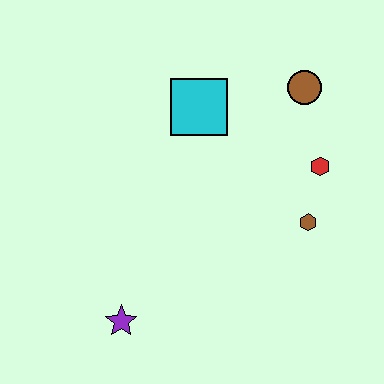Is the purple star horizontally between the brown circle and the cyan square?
No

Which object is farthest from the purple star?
The brown circle is farthest from the purple star.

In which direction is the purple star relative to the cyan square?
The purple star is below the cyan square.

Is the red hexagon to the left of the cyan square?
No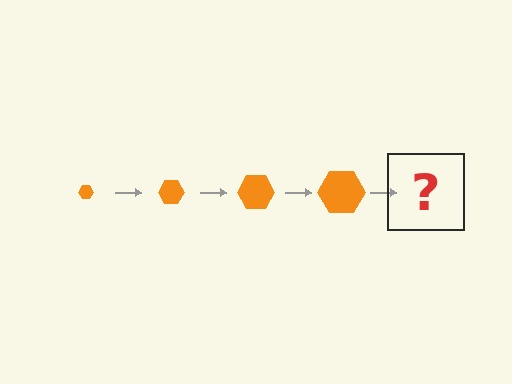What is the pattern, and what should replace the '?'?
The pattern is that the hexagon gets progressively larger each step. The '?' should be an orange hexagon, larger than the previous one.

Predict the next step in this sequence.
The next step is an orange hexagon, larger than the previous one.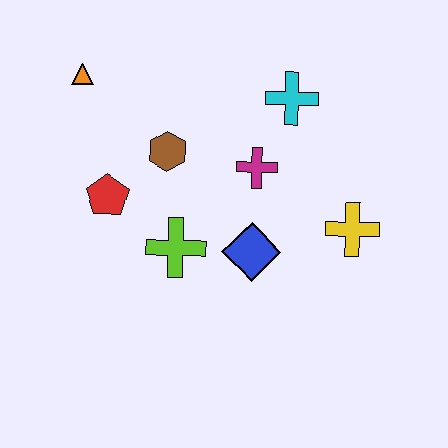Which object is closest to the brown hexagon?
The red pentagon is closest to the brown hexagon.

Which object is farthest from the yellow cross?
The orange triangle is farthest from the yellow cross.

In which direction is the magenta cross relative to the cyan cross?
The magenta cross is below the cyan cross.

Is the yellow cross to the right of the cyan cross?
Yes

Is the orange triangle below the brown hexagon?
No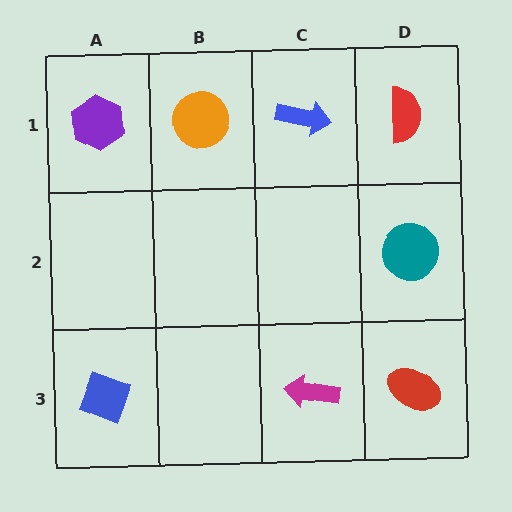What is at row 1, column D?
A red semicircle.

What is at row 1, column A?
A purple hexagon.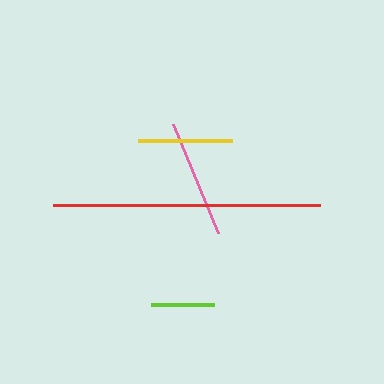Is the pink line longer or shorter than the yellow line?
The pink line is longer than the yellow line.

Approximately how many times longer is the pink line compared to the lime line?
The pink line is approximately 1.9 times the length of the lime line.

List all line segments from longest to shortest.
From longest to shortest: red, pink, yellow, lime.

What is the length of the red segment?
The red segment is approximately 268 pixels long.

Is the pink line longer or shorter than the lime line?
The pink line is longer than the lime line.